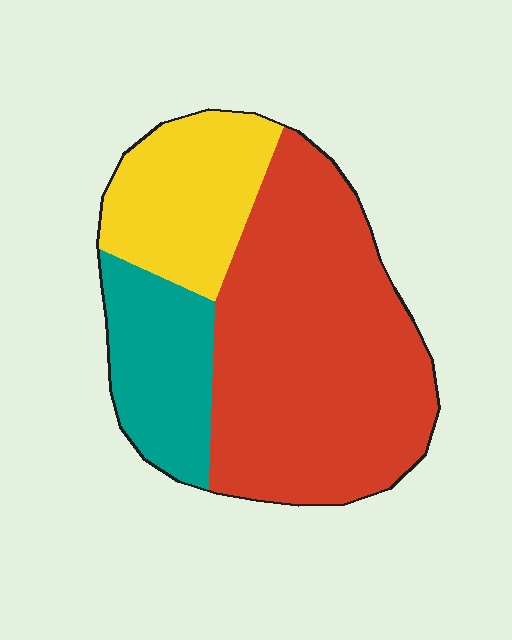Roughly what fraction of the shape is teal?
Teal takes up between a sixth and a third of the shape.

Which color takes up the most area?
Red, at roughly 60%.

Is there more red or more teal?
Red.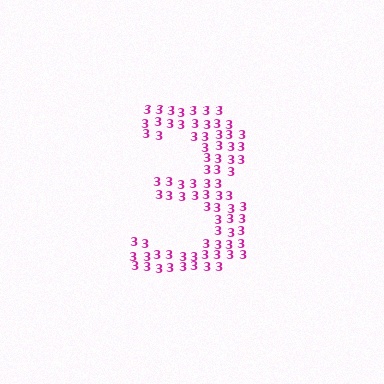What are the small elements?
The small elements are digit 3's.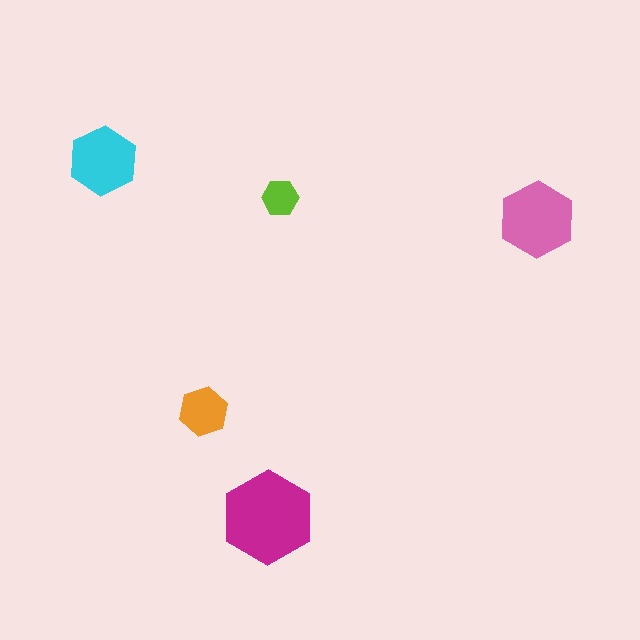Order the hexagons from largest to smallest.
the magenta one, the pink one, the cyan one, the orange one, the lime one.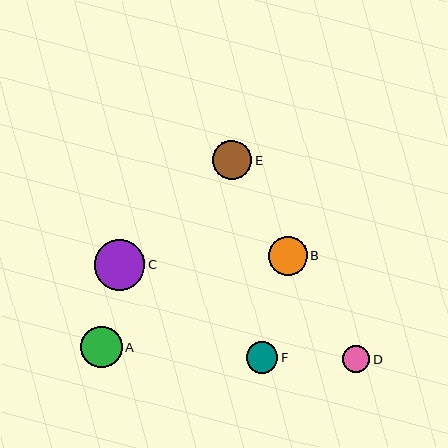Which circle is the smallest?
Circle D is the smallest with a size of approximately 27 pixels.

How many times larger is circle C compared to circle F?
Circle C is approximately 1.6 times the size of circle F.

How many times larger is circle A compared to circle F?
Circle A is approximately 1.3 times the size of circle F.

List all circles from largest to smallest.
From largest to smallest: C, A, E, B, F, D.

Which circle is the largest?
Circle C is the largest with a size of approximately 50 pixels.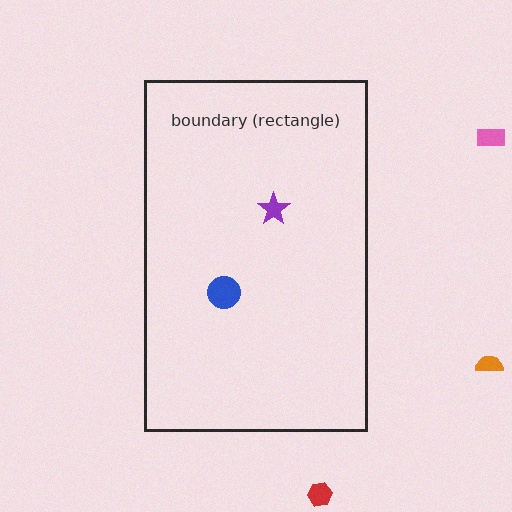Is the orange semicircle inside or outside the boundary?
Outside.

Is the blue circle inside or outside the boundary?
Inside.